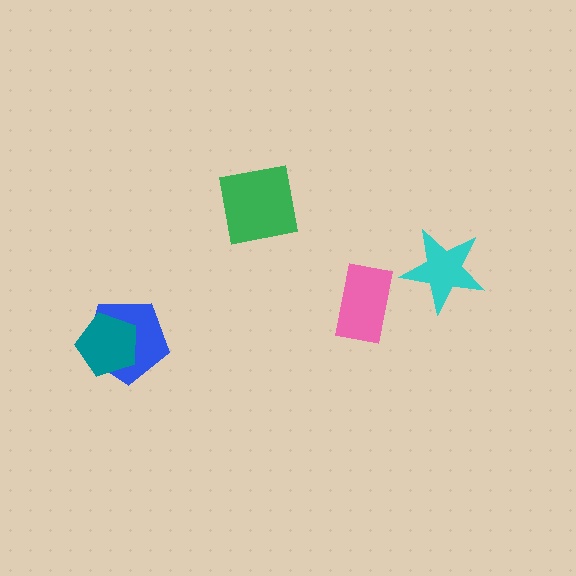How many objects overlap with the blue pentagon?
1 object overlaps with the blue pentagon.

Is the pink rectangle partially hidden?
No, no other shape covers it.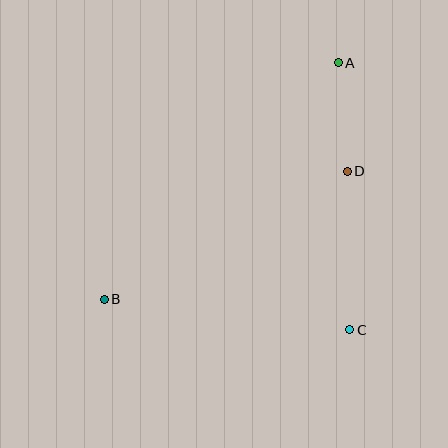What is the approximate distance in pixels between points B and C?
The distance between B and C is approximately 247 pixels.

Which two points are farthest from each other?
Points A and B are farthest from each other.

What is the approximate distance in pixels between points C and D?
The distance between C and D is approximately 159 pixels.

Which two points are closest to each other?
Points A and D are closest to each other.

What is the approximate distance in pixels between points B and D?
The distance between B and D is approximately 275 pixels.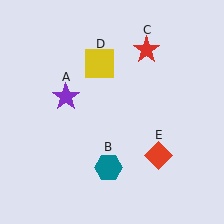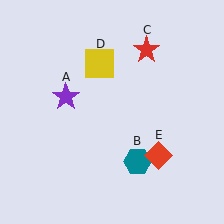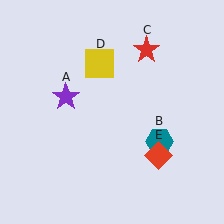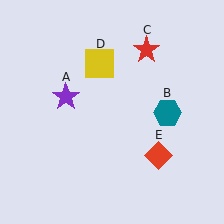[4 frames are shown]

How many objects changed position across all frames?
1 object changed position: teal hexagon (object B).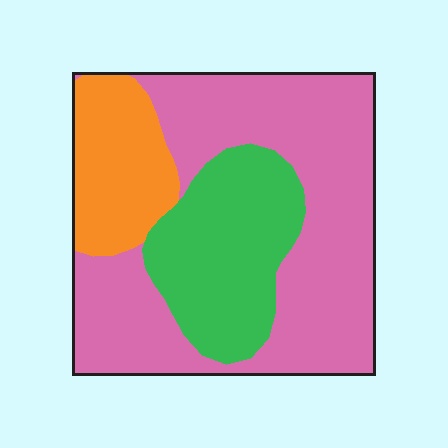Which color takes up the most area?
Pink, at roughly 55%.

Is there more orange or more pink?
Pink.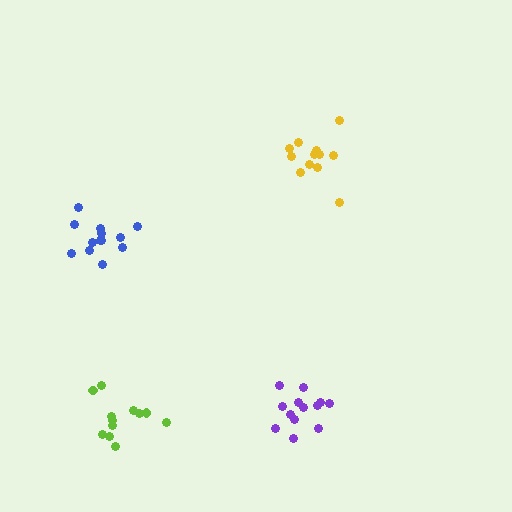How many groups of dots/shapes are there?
There are 4 groups.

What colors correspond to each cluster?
The clusters are colored: yellow, purple, lime, blue.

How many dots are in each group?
Group 1: 12 dots, Group 2: 13 dots, Group 3: 12 dots, Group 4: 13 dots (50 total).